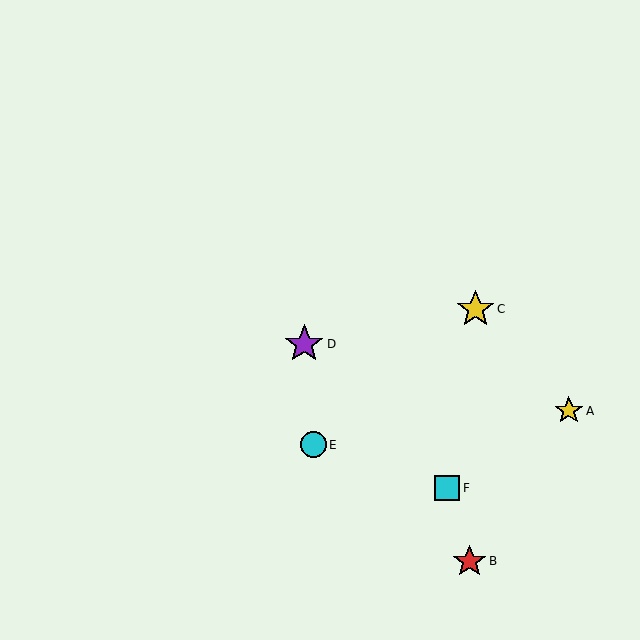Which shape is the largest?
The purple star (labeled D) is the largest.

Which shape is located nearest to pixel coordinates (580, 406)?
The yellow star (labeled A) at (569, 411) is nearest to that location.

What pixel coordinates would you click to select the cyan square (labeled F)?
Click at (447, 488) to select the cyan square F.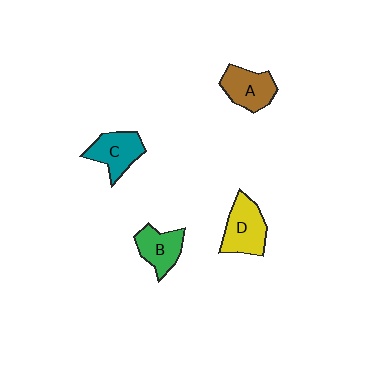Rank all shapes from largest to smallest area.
From largest to smallest: D (yellow), A (brown), C (teal), B (green).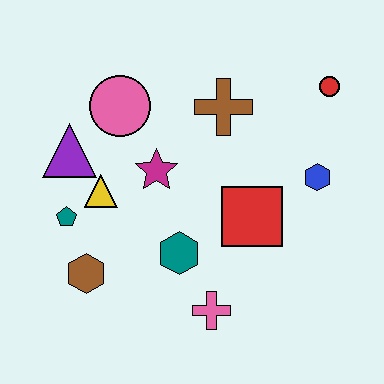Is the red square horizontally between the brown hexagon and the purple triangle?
No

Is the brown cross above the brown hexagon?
Yes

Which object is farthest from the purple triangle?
The red circle is farthest from the purple triangle.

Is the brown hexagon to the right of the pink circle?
No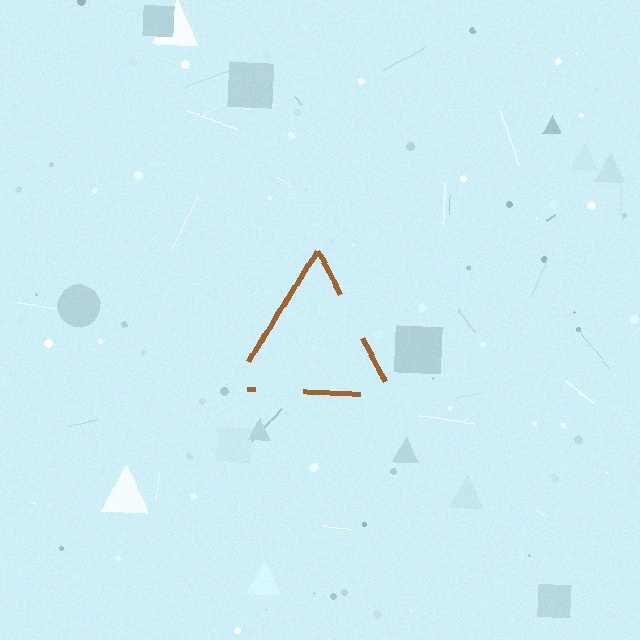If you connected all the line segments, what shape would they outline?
They would outline a triangle.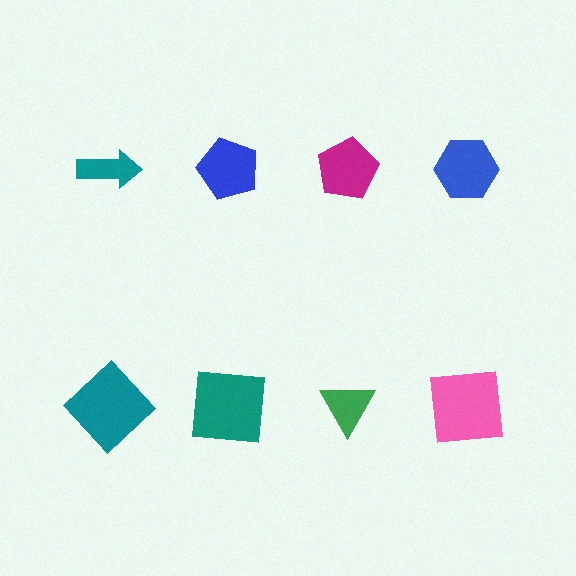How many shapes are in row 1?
4 shapes.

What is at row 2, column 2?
A teal square.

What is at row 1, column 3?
A magenta pentagon.